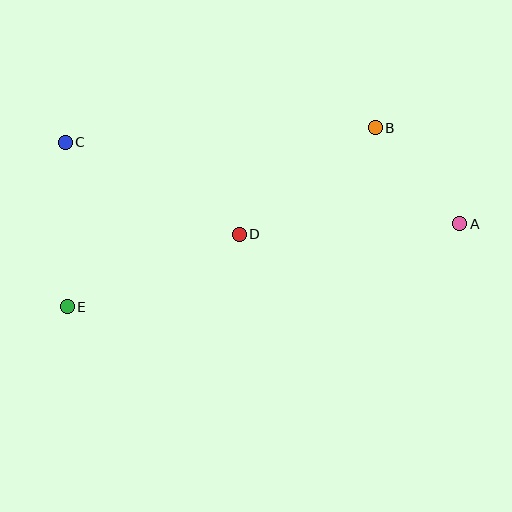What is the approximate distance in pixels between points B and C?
The distance between B and C is approximately 311 pixels.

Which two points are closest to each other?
Points A and B are closest to each other.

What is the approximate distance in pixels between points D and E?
The distance between D and E is approximately 187 pixels.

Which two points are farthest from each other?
Points A and C are farthest from each other.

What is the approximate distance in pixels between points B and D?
The distance between B and D is approximately 173 pixels.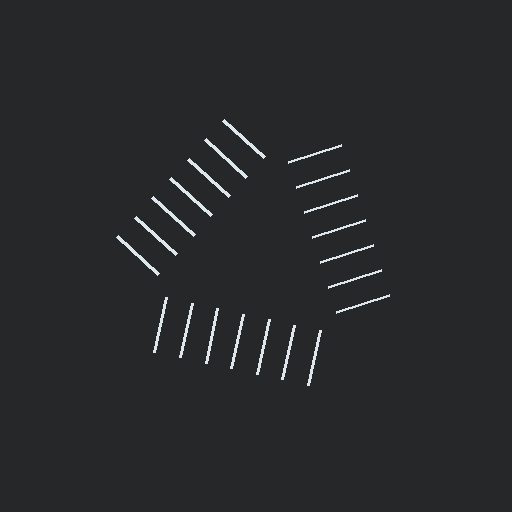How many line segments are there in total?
21 — 7 along each of the 3 edges.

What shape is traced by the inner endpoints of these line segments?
An illusory triangle — the line segments terminate on its edges but no continuous stroke is drawn.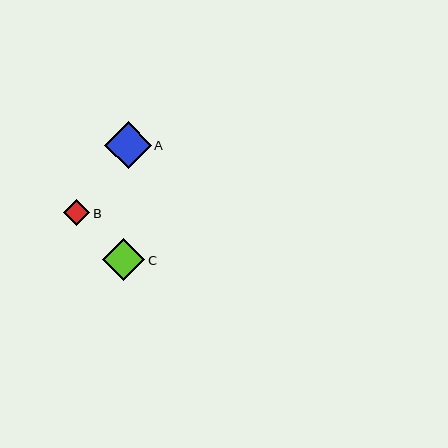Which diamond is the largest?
Diamond A is the largest with a size of approximately 46 pixels.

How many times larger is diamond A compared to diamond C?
Diamond A is approximately 1.1 times the size of diamond C.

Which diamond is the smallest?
Diamond B is the smallest with a size of approximately 26 pixels.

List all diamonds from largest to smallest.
From largest to smallest: A, C, B.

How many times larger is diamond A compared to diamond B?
Diamond A is approximately 1.8 times the size of diamond B.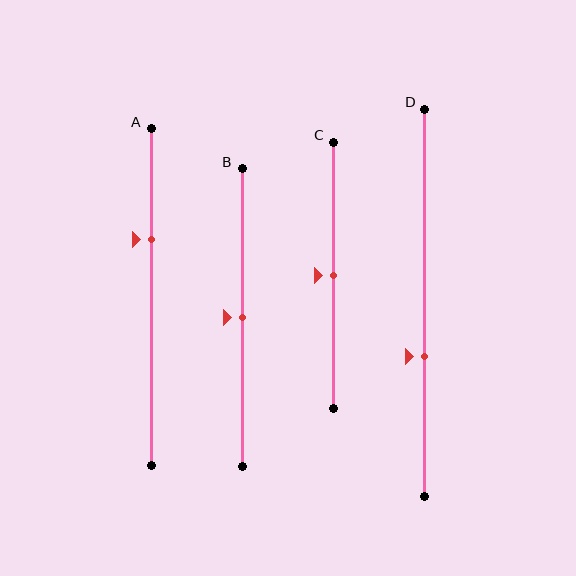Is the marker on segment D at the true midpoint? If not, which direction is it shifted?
No, the marker on segment D is shifted downward by about 14% of the segment length.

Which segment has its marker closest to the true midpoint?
Segment B has its marker closest to the true midpoint.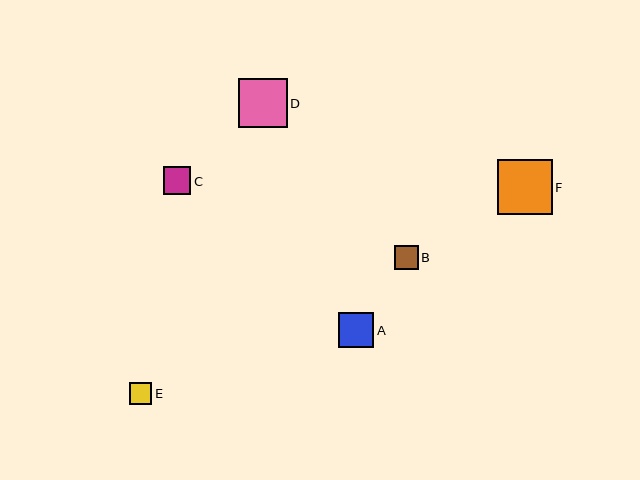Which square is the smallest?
Square E is the smallest with a size of approximately 22 pixels.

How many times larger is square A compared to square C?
Square A is approximately 1.3 times the size of square C.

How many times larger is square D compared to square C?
Square D is approximately 1.8 times the size of square C.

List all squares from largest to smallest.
From largest to smallest: F, D, A, C, B, E.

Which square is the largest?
Square F is the largest with a size of approximately 55 pixels.